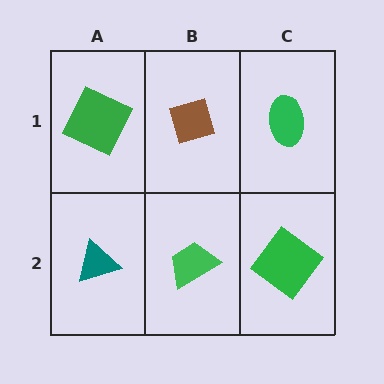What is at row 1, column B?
A brown diamond.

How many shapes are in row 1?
3 shapes.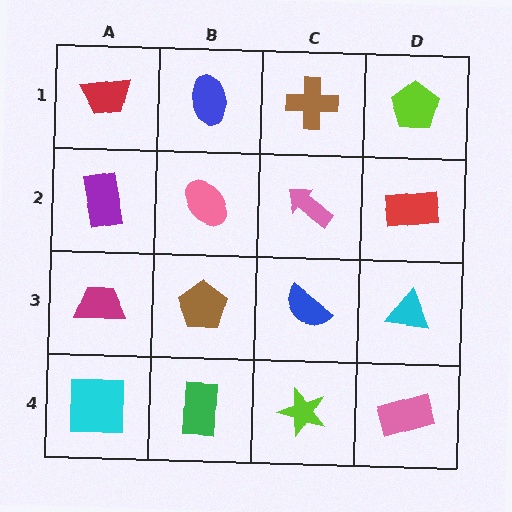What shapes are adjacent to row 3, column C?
A pink arrow (row 2, column C), a lime star (row 4, column C), a brown pentagon (row 3, column B), a cyan triangle (row 3, column D).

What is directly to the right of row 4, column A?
A green rectangle.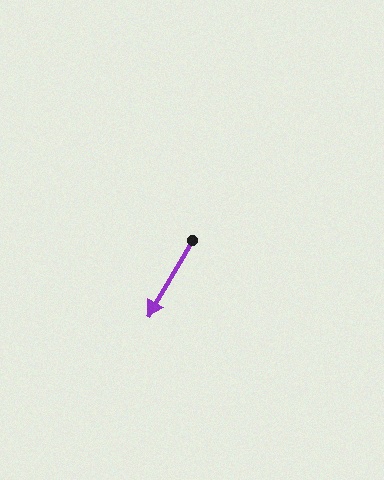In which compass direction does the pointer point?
Southwest.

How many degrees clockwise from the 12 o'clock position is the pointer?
Approximately 210 degrees.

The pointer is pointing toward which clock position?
Roughly 7 o'clock.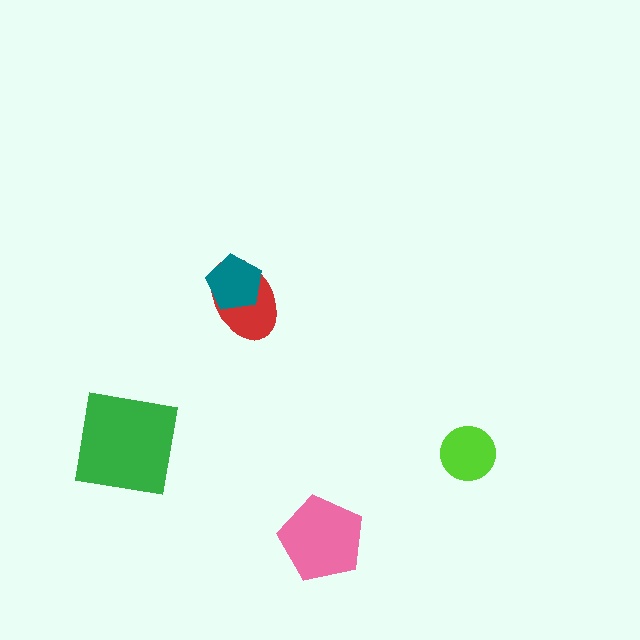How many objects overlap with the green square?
0 objects overlap with the green square.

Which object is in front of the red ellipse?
The teal pentagon is in front of the red ellipse.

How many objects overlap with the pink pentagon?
0 objects overlap with the pink pentagon.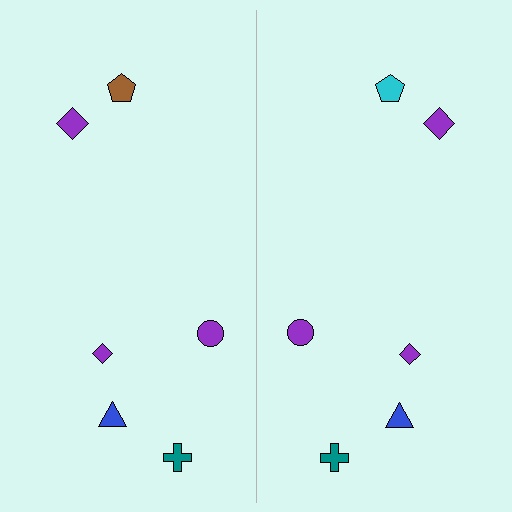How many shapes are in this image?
There are 12 shapes in this image.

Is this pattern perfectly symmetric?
No, the pattern is not perfectly symmetric. The cyan pentagon on the right side breaks the symmetry — its mirror counterpart is brown.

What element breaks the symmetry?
The cyan pentagon on the right side breaks the symmetry — its mirror counterpart is brown.